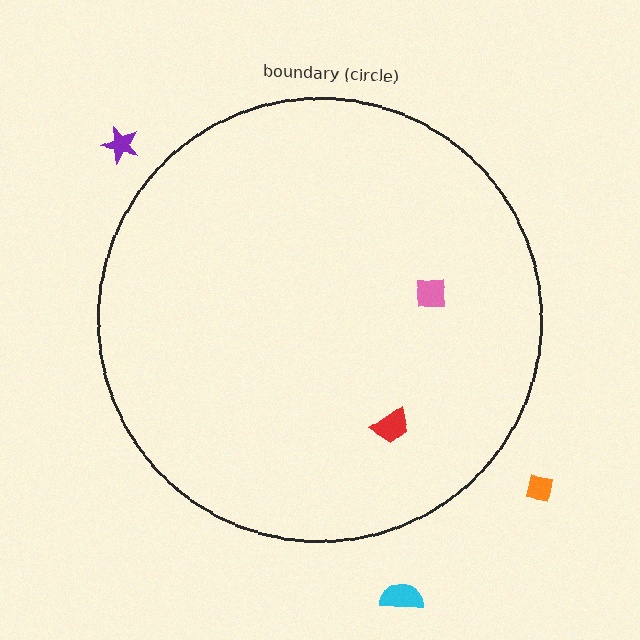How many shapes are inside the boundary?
2 inside, 3 outside.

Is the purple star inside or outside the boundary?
Outside.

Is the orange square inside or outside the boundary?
Outside.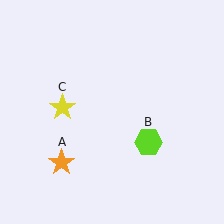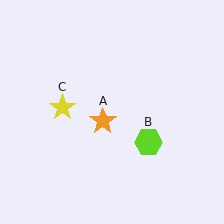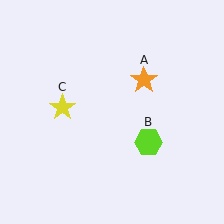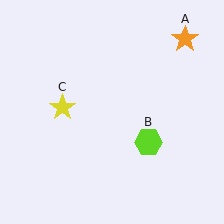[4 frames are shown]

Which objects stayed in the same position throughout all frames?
Lime hexagon (object B) and yellow star (object C) remained stationary.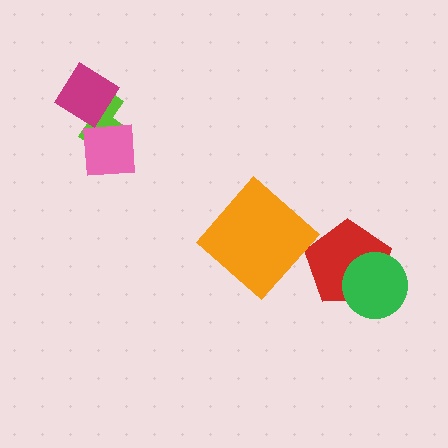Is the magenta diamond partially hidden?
No, no other shape covers it.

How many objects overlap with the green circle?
1 object overlaps with the green circle.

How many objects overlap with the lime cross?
2 objects overlap with the lime cross.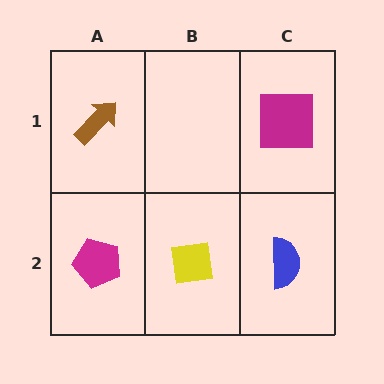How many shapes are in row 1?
2 shapes.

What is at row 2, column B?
A yellow square.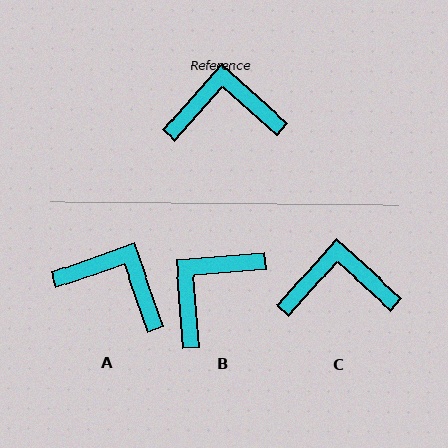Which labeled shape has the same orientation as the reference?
C.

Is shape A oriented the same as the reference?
No, it is off by about 29 degrees.